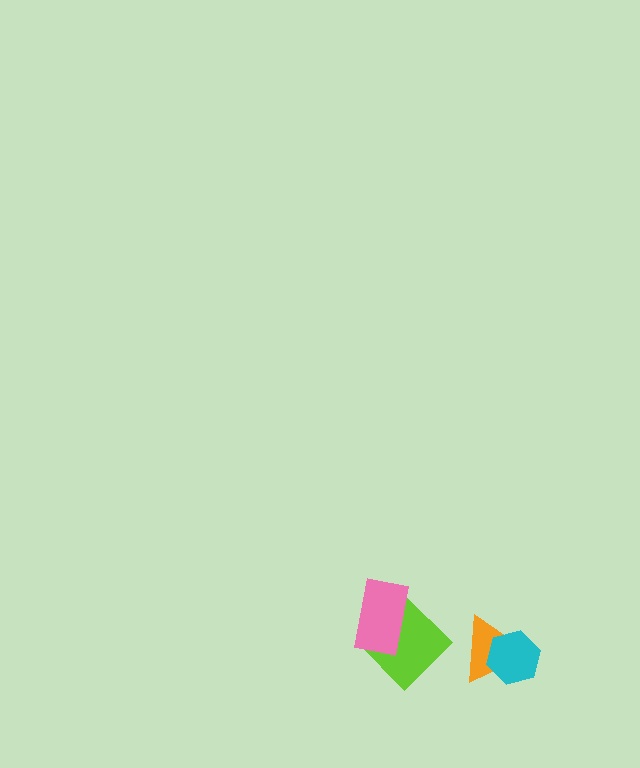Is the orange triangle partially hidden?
Yes, it is partially covered by another shape.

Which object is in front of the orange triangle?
The cyan hexagon is in front of the orange triangle.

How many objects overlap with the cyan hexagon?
1 object overlaps with the cyan hexagon.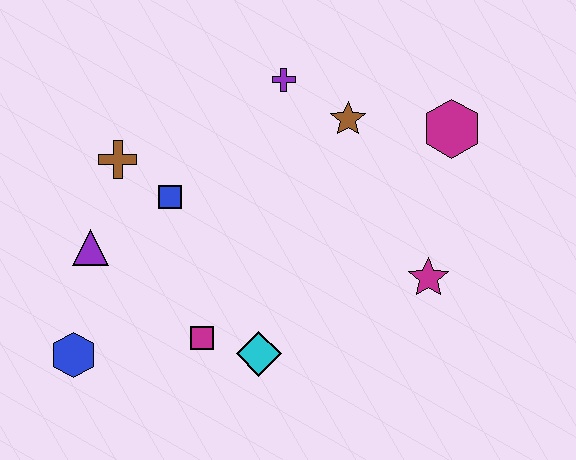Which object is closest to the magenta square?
The cyan diamond is closest to the magenta square.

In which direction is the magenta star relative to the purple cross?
The magenta star is below the purple cross.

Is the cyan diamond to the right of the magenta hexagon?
No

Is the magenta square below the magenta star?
Yes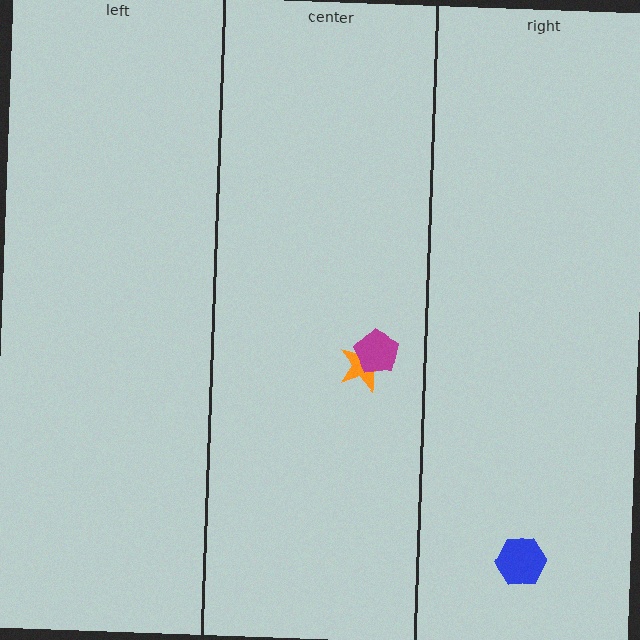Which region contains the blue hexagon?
The right region.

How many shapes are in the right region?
1.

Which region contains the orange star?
The center region.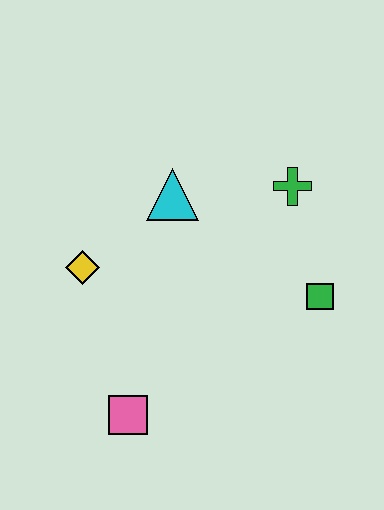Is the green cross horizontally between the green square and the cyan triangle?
Yes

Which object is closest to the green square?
The green cross is closest to the green square.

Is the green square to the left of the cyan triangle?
No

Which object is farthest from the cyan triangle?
The pink square is farthest from the cyan triangle.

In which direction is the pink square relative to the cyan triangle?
The pink square is below the cyan triangle.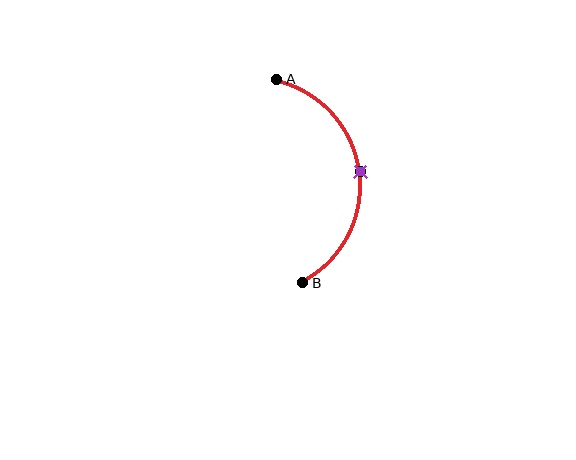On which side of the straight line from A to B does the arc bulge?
The arc bulges to the right of the straight line connecting A and B.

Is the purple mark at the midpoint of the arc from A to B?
Yes. The purple mark lies on the arc at equal arc-length from both A and B — it is the arc midpoint.